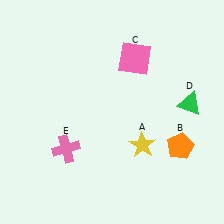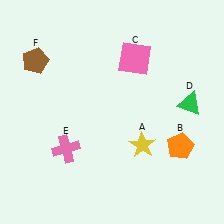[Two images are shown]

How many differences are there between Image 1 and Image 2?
There is 1 difference between the two images.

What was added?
A brown pentagon (F) was added in Image 2.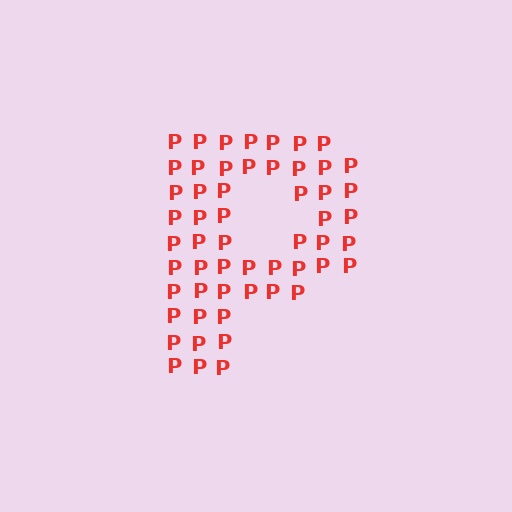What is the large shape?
The large shape is the letter P.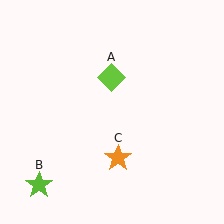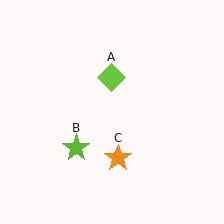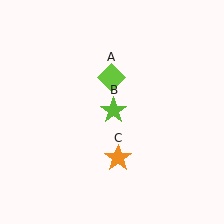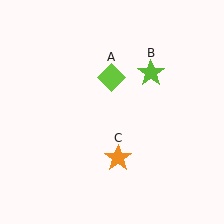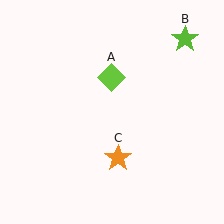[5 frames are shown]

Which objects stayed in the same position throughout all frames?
Lime diamond (object A) and orange star (object C) remained stationary.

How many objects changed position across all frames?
1 object changed position: lime star (object B).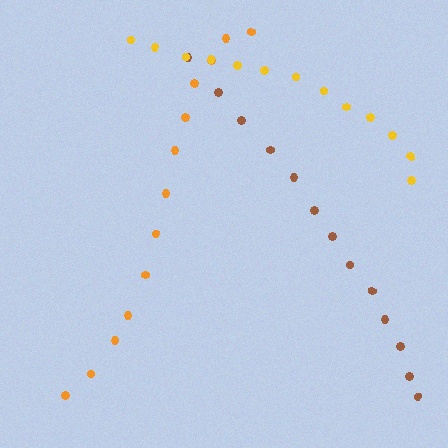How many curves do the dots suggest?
There are 3 distinct paths.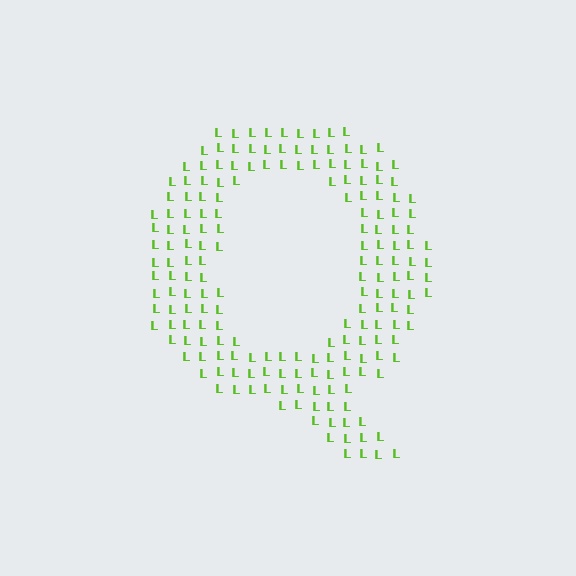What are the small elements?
The small elements are letter L's.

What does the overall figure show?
The overall figure shows the letter Q.